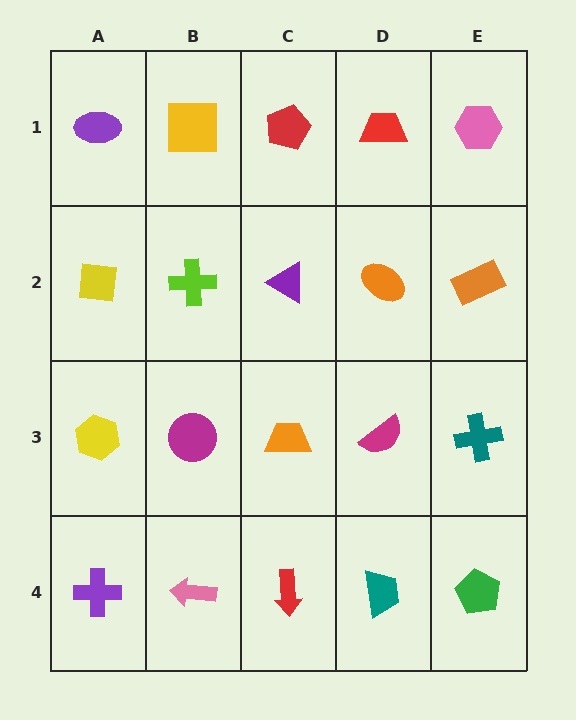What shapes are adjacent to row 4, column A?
A yellow hexagon (row 3, column A), a pink arrow (row 4, column B).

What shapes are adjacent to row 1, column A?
A yellow square (row 2, column A), a yellow square (row 1, column B).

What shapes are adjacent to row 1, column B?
A lime cross (row 2, column B), a purple ellipse (row 1, column A), a red pentagon (row 1, column C).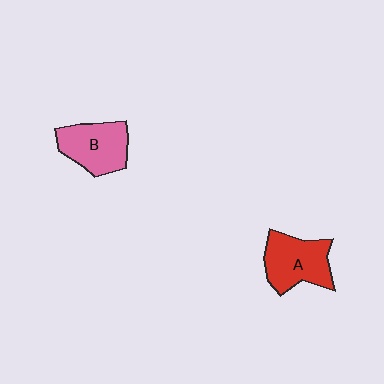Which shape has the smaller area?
Shape B (pink).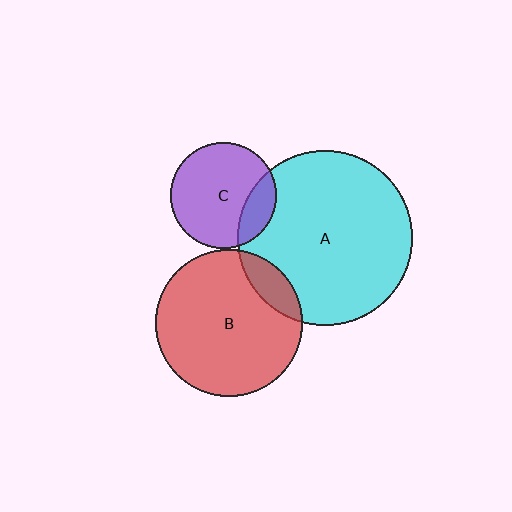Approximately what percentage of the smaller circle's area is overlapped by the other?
Approximately 15%.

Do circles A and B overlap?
Yes.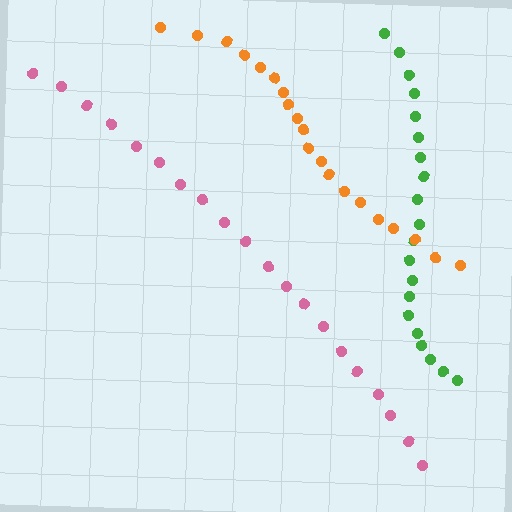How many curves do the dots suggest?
There are 3 distinct paths.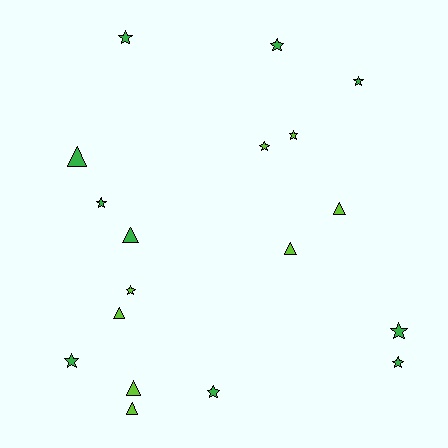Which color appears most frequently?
Green, with 10 objects.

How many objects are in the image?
There are 18 objects.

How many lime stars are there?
There are 3 lime stars.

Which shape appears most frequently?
Star, with 11 objects.